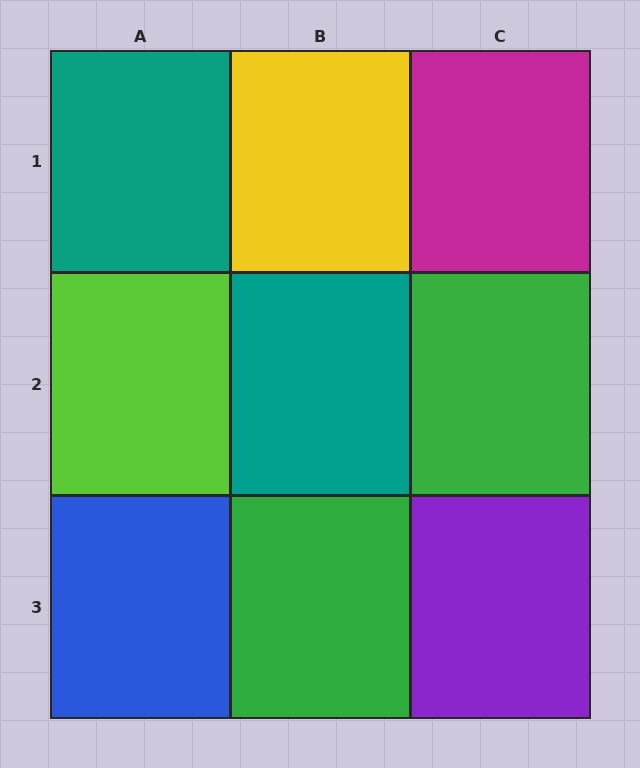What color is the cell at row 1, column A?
Teal.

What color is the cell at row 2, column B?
Teal.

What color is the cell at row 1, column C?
Magenta.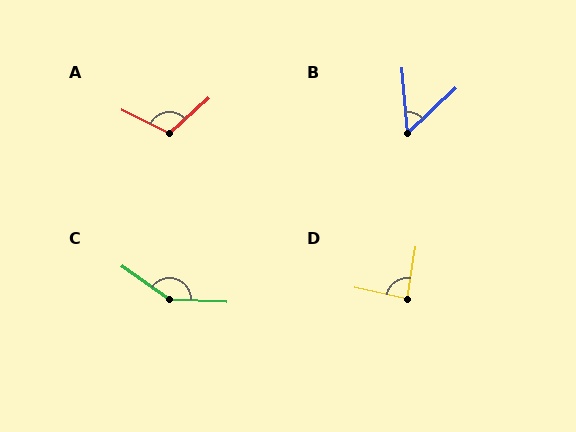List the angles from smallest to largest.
B (52°), D (87°), A (112°), C (147°).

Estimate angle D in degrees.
Approximately 87 degrees.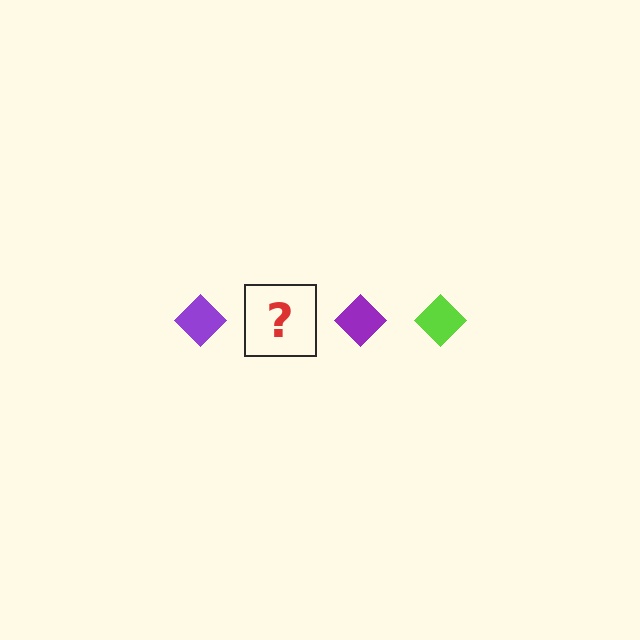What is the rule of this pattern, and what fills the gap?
The rule is that the pattern cycles through purple, lime diamonds. The gap should be filled with a lime diamond.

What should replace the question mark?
The question mark should be replaced with a lime diamond.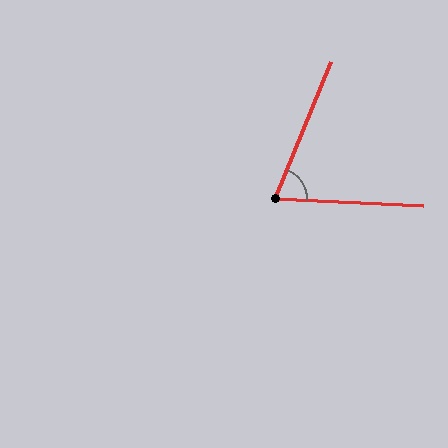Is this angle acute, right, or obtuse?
It is acute.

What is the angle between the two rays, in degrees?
Approximately 71 degrees.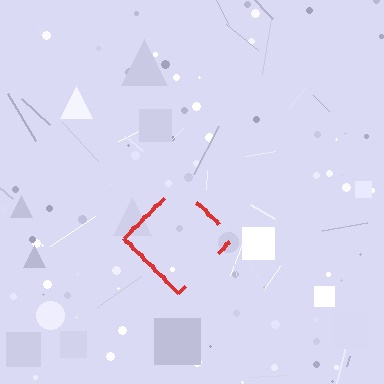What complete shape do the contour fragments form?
The contour fragments form a diamond.